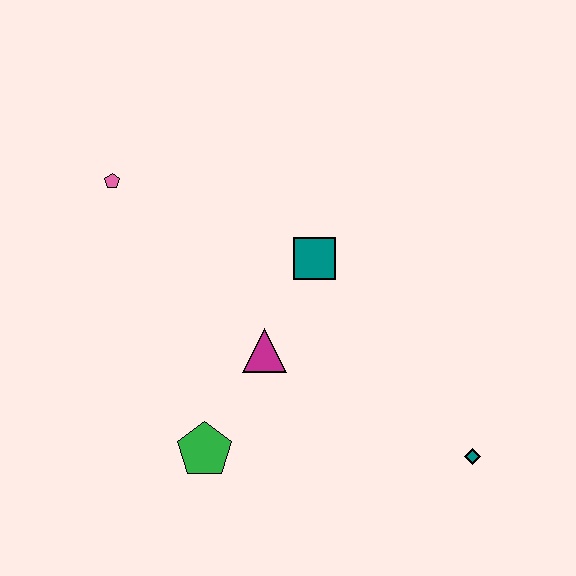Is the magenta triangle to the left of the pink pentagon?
No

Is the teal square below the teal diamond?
No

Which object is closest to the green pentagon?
The magenta triangle is closest to the green pentagon.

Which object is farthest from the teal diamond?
The pink pentagon is farthest from the teal diamond.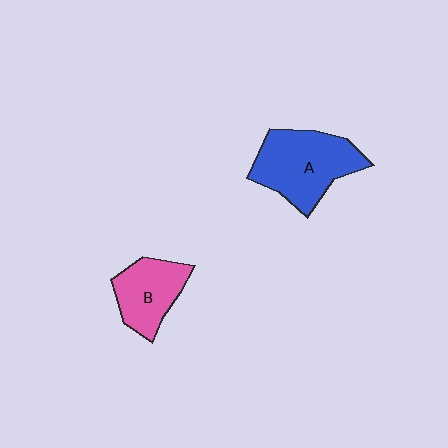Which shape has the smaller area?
Shape B (pink).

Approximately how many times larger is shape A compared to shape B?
Approximately 1.5 times.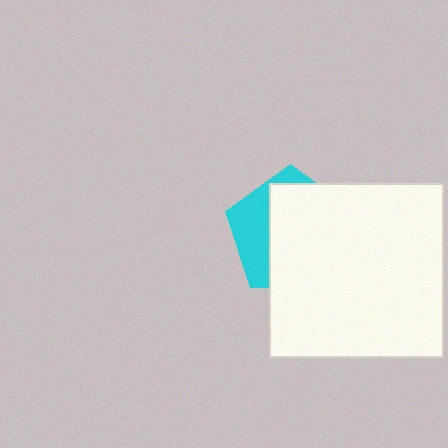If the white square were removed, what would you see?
You would see the complete cyan pentagon.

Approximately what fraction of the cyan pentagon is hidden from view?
Roughly 67% of the cyan pentagon is hidden behind the white square.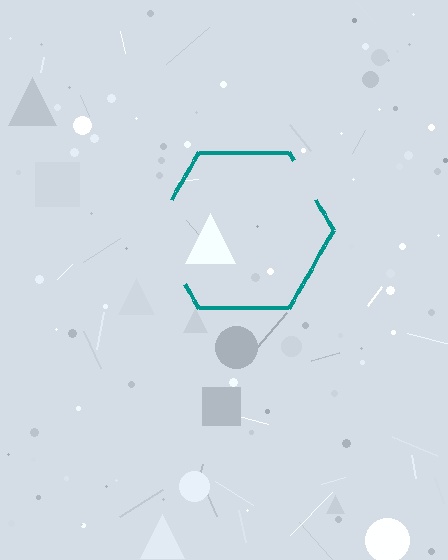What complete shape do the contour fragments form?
The contour fragments form a hexagon.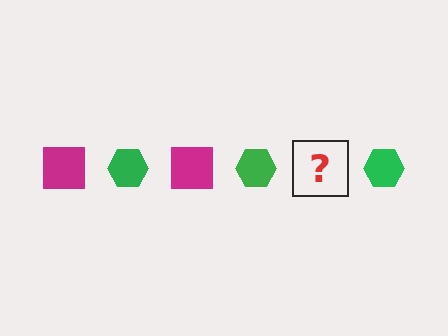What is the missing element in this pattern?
The missing element is a magenta square.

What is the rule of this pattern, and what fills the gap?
The rule is that the pattern alternates between magenta square and green hexagon. The gap should be filled with a magenta square.